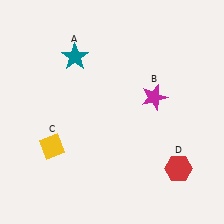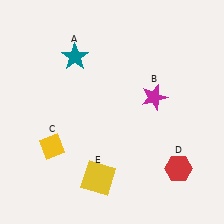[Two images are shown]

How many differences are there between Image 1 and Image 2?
There is 1 difference between the two images.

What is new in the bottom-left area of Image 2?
A yellow square (E) was added in the bottom-left area of Image 2.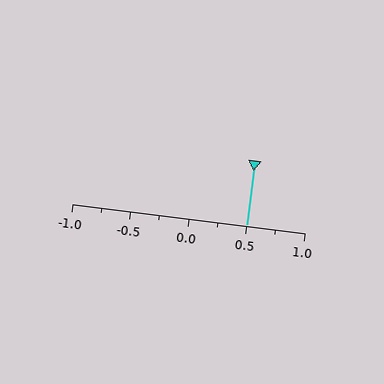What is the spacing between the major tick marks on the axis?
The major ticks are spaced 0.5 apart.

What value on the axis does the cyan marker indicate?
The marker indicates approximately 0.5.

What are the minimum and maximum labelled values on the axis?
The axis runs from -1.0 to 1.0.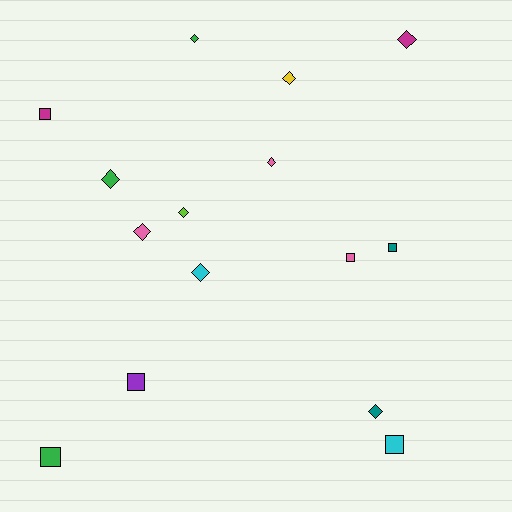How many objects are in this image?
There are 15 objects.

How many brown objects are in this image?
There are no brown objects.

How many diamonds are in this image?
There are 9 diamonds.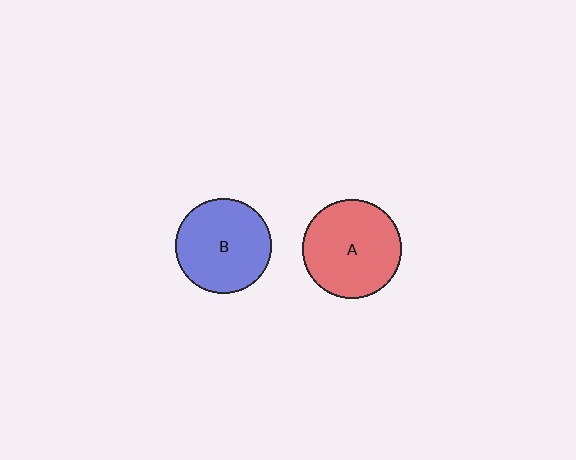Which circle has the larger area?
Circle A (red).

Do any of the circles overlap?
No, none of the circles overlap.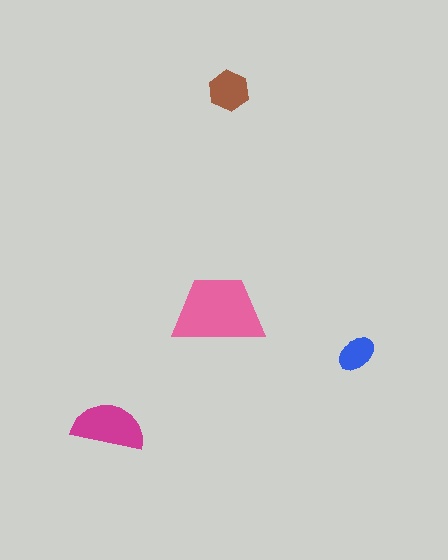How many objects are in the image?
There are 4 objects in the image.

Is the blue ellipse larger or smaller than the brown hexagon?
Smaller.